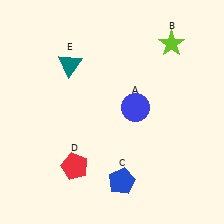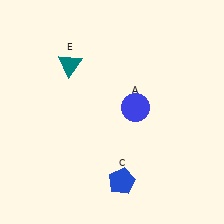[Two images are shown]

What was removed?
The lime star (B), the red pentagon (D) were removed in Image 2.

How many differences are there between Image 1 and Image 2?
There are 2 differences between the two images.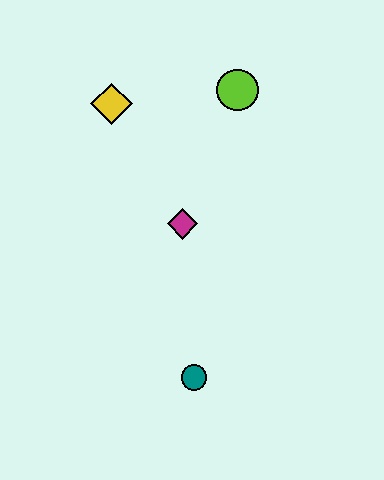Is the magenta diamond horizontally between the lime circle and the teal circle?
No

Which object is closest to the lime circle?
The yellow diamond is closest to the lime circle.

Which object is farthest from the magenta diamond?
The teal circle is farthest from the magenta diamond.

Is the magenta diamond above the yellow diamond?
No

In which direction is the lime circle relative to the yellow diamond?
The lime circle is to the right of the yellow diamond.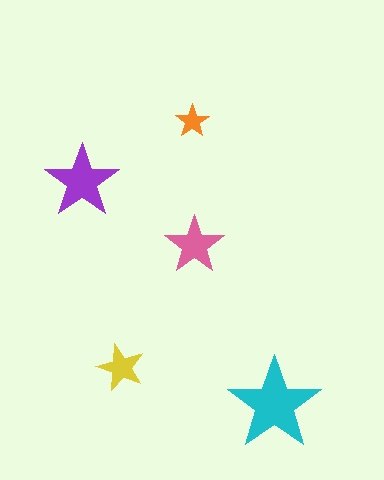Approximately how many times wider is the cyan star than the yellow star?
About 2 times wider.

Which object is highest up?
The orange star is topmost.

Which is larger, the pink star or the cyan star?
The cyan one.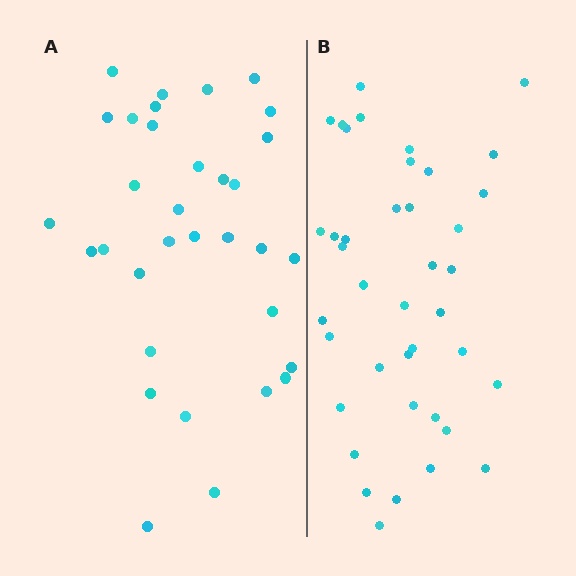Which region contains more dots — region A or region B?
Region B (the right region) has more dots.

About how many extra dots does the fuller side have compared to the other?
Region B has roughly 8 or so more dots than region A.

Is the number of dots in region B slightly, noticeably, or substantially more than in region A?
Region B has only slightly more — the two regions are fairly close. The ratio is roughly 1.2 to 1.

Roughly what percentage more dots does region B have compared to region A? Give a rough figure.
About 20% more.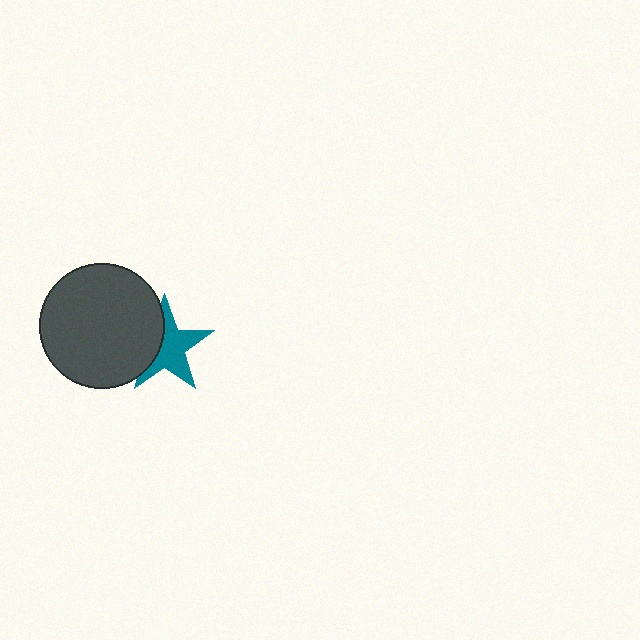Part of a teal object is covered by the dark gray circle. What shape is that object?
It is a star.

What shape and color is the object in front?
The object in front is a dark gray circle.